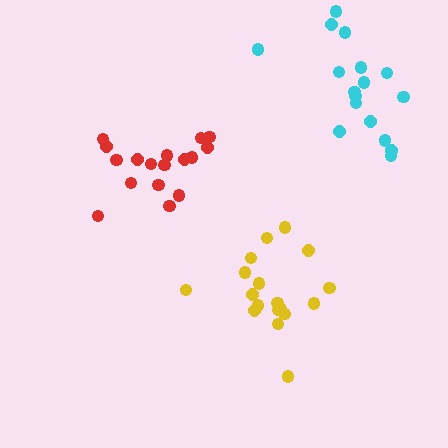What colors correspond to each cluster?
The clusters are colored: yellow, cyan, red.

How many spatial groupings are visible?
There are 3 spatial groupings.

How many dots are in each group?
Group 1: 18 dots, Group 2: 17 dots, Group 3: 17 dots (52 total).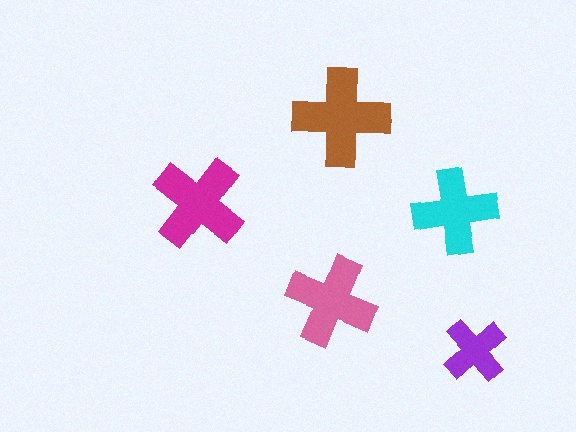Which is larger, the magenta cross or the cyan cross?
The magenta one.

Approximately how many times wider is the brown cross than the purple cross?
About 1.5 times wider.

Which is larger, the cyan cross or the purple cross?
The cyan one.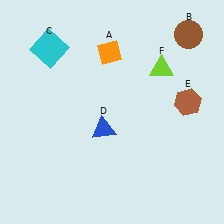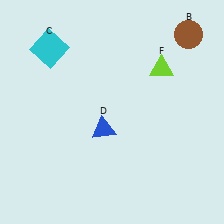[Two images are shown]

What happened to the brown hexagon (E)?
The brown hexagon (E) was removed in Image 2. It was in the top-right area of Image 1.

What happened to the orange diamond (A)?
The orange diamond (A) was removed in Image 2. It was in the top-left area of Image 1.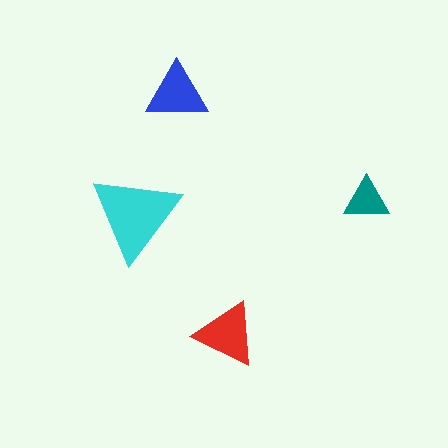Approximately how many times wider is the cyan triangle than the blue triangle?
About 1.5 times wider.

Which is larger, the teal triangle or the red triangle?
The red one.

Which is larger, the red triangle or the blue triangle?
The red one.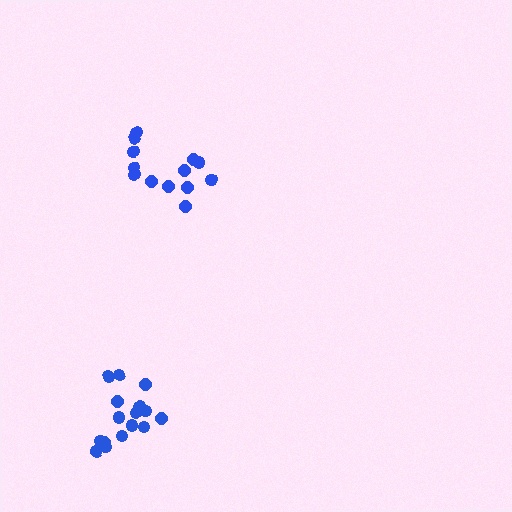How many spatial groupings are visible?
There are 2 spatial groupings.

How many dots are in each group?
Group 1: 13 dots, Group 2: 16 dots (29 total).